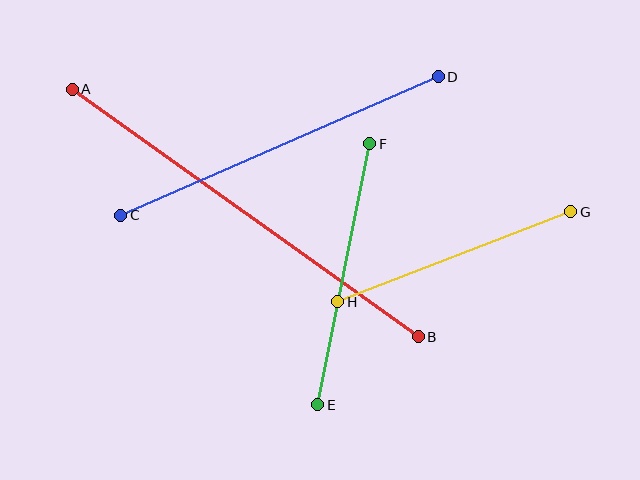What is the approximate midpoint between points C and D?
The midpoint is at approximately (280, 146) pixels.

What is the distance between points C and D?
The distance is approximately 347 pixels.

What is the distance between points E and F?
The distance is approximately 266 pixels.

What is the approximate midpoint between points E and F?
The midpoint is at approximately (344, 274) pixels.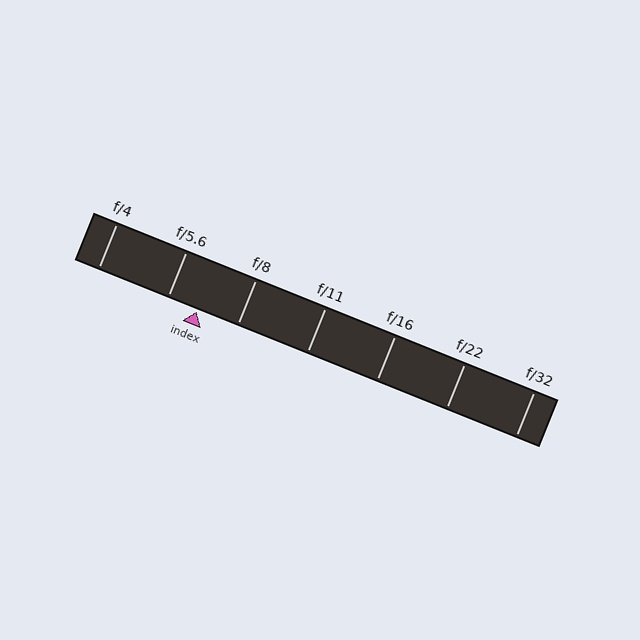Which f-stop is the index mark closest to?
The index mark is closest to f/5.6.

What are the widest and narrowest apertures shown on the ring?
The widest aperture shown is f/4 and the narrowest is f/32.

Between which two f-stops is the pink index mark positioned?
The index mark is between f/5.6 and f/8.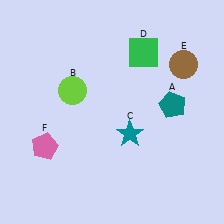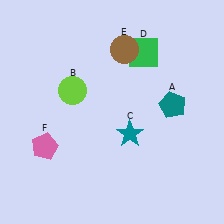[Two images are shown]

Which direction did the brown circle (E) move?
The brown circle (E) moved left.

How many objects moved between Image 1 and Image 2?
1 object moved between the two images.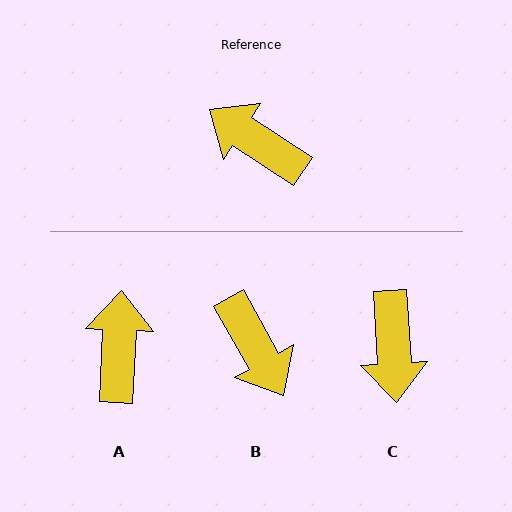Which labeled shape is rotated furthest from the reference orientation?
B, about 153 degrees away.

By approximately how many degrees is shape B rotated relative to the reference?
Approximately 153 degrees counter-clockwise.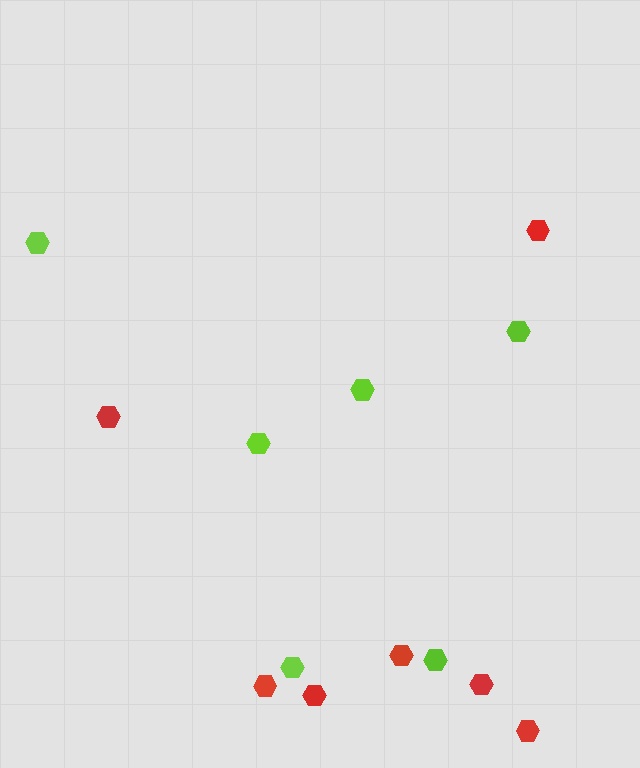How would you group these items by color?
There are 2 groups: one group of red hexagons (7) and one group of lime hexagons (6).